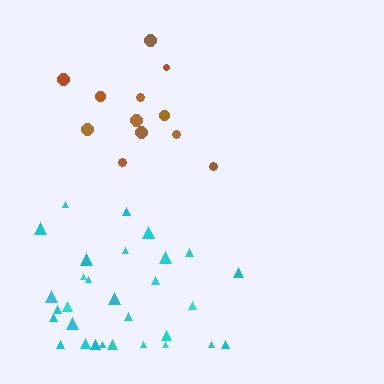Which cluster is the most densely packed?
Cyan.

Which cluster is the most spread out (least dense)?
Brown.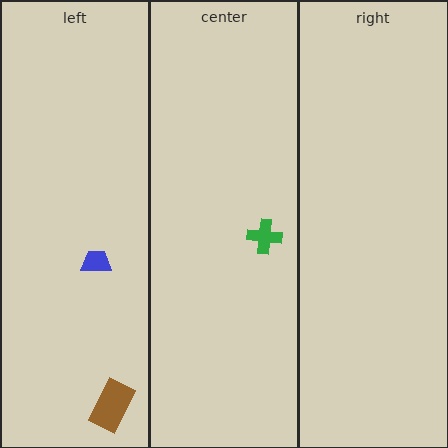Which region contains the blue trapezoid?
The left region.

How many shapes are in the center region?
1.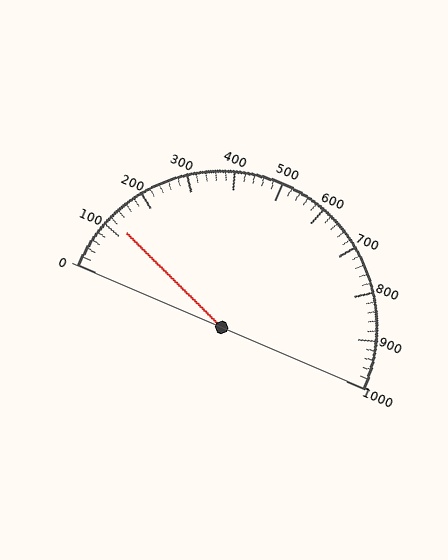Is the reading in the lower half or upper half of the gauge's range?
The reading is in the lower half of the range (0 to 1000).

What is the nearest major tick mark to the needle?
The nearest major tick mark is 100.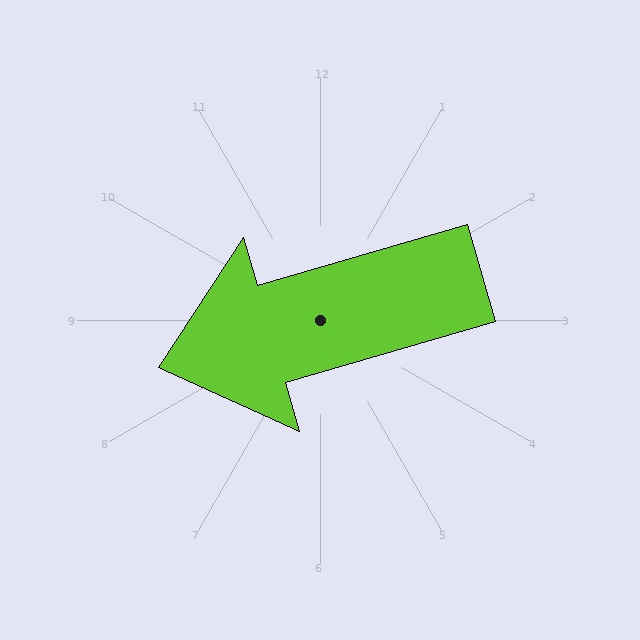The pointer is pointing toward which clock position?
Roughly 8 o'clock.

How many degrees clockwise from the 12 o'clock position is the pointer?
Approximately 254 degrees.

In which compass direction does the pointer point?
West.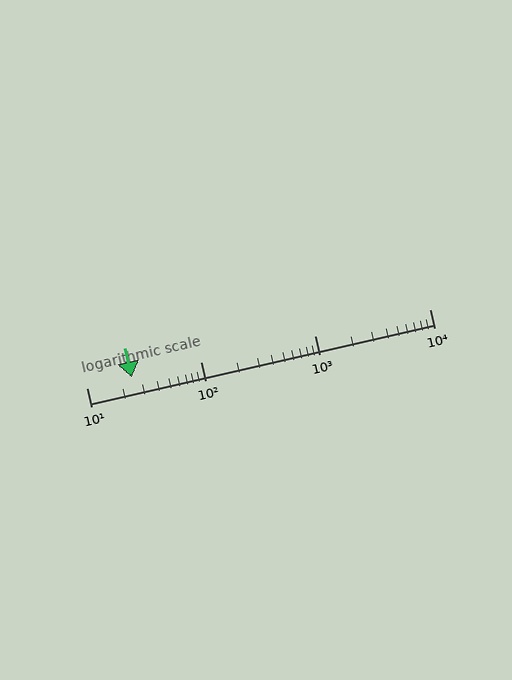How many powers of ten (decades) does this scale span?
The scale spans 3 decades, from 10 to 10000.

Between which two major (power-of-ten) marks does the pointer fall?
The pointer is between 10 and 100.